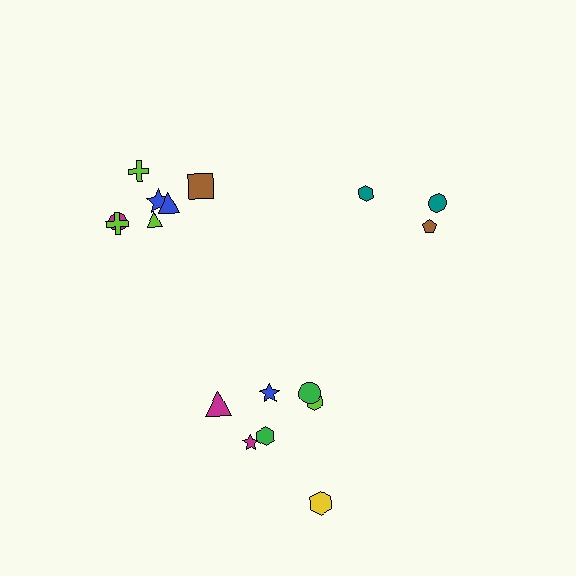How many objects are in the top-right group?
There are 3 objects.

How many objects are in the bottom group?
There are 7 objects.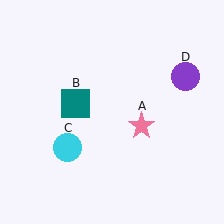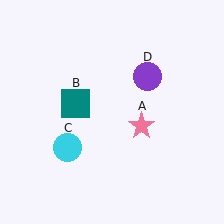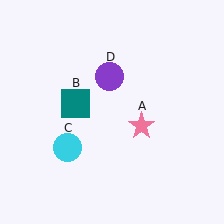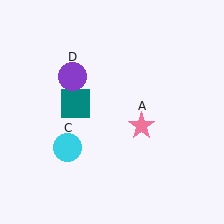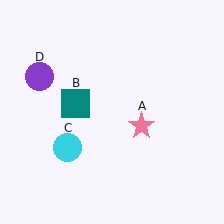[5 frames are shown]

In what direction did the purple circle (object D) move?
The purple circle (object D) moved left.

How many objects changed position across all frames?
1 object changed position: purple circle (object D).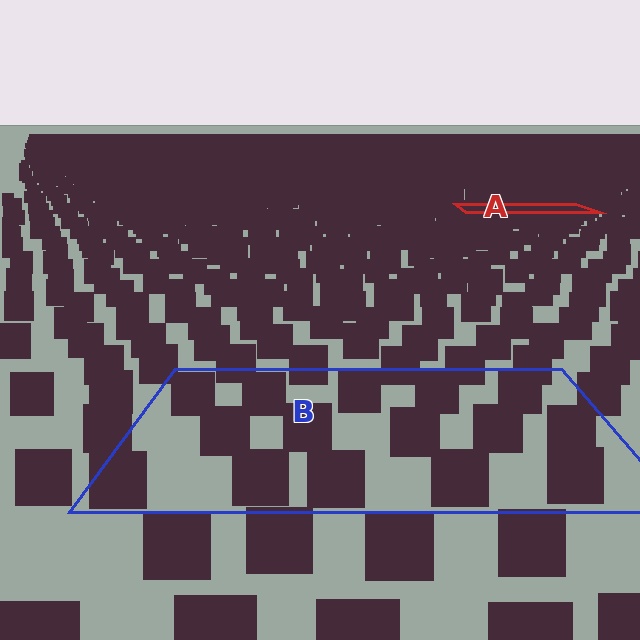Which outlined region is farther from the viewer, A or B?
Region A is farther from the viewer — the texture elements inside it appear smaller and more densely packed.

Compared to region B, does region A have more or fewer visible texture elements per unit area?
Region A has more texture elements per unit area — they are packed more densely because it is farther away.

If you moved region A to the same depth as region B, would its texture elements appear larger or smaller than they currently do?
They would appear larger. At a closer depth, the same texture elements are projected at a bigger on-screen size.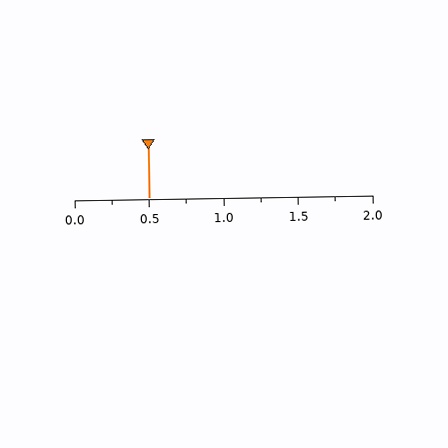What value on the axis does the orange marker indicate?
The marker indicates approximately 0.5.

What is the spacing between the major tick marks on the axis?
The major ticks are spaced 0.5 apart.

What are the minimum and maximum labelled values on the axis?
The axis runs from 0.0 to 2.0.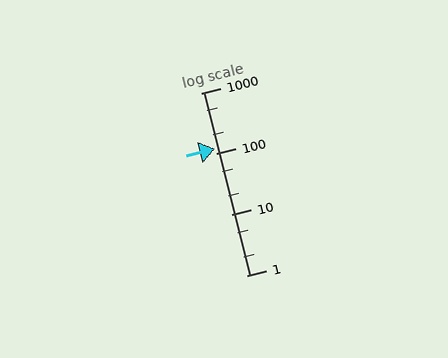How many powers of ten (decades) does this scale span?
The scale spans 3 decades, from 1 to 1000.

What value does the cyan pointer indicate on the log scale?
The pointer indicates approximately 120.